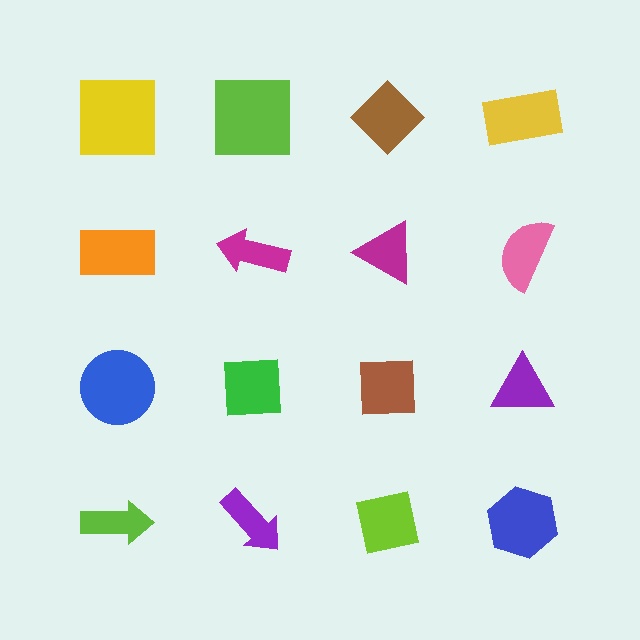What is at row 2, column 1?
An orange rectangle.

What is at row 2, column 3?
A magenta triangle.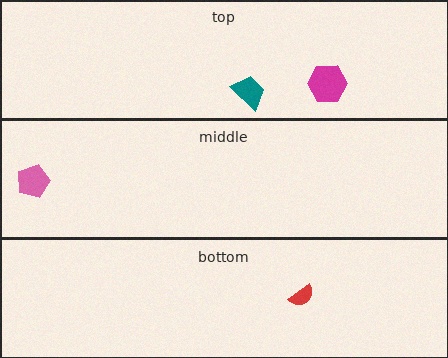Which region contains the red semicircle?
The bottom region.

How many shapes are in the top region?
2.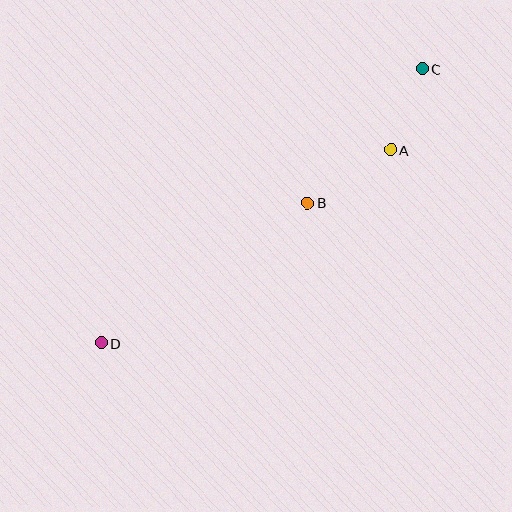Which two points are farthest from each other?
Points C and D are farthest from each other.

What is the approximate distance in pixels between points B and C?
The distance between B and C is approximately 176 pixels.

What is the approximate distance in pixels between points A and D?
The distance between A and D is approximately 347 pixels.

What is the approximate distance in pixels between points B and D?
The distance between B and D is approximately 249 pixels.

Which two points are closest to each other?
Points A and C are closest to each other.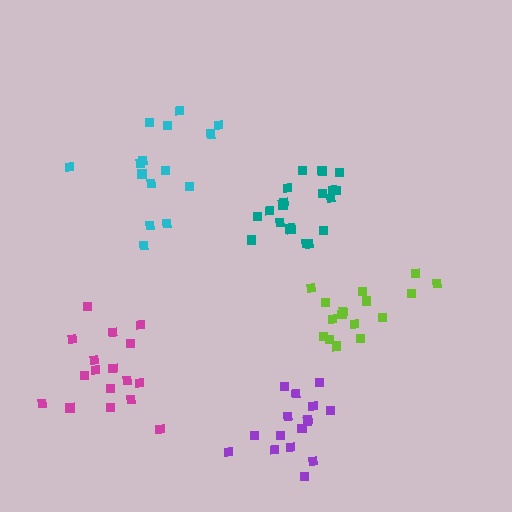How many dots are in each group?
Group 1: 15 dots, Group 2: 16 dots, Group 3: 17 dots, Group 4: 16 dots, Group 5: 20 dots (84 total).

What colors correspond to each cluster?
The clusters are colored: cyan, purple, magenta, lime, teal.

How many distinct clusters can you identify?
There are 5 distinct clusters.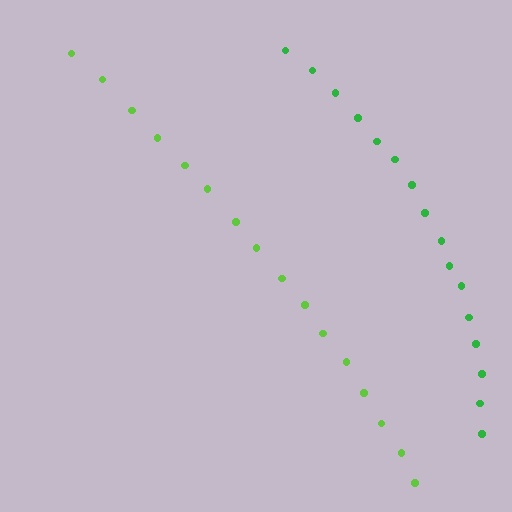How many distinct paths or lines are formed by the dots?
There are 2 distinct paths.